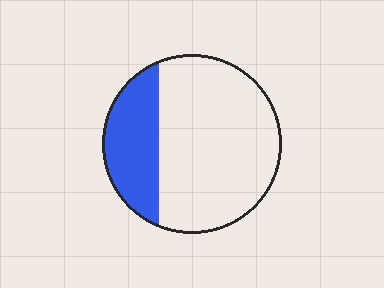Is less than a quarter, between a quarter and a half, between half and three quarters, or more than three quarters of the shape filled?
Between a quarter and a half.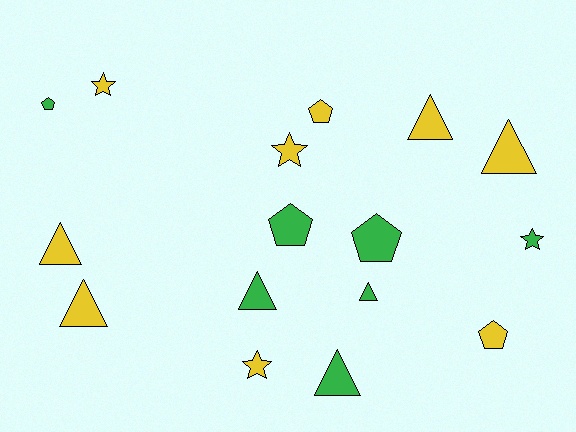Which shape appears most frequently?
Triangle, with 7 objects.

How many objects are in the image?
There are 16 objects.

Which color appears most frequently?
Yellow, with 9 objects.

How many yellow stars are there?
There are 3 yellow stars.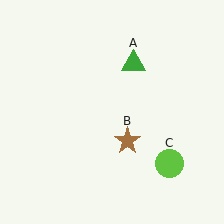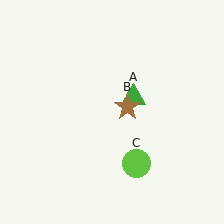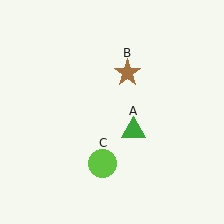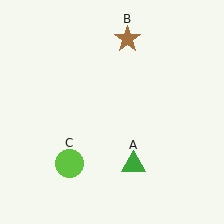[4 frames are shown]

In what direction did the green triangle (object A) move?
The green triangle (object A) moved down.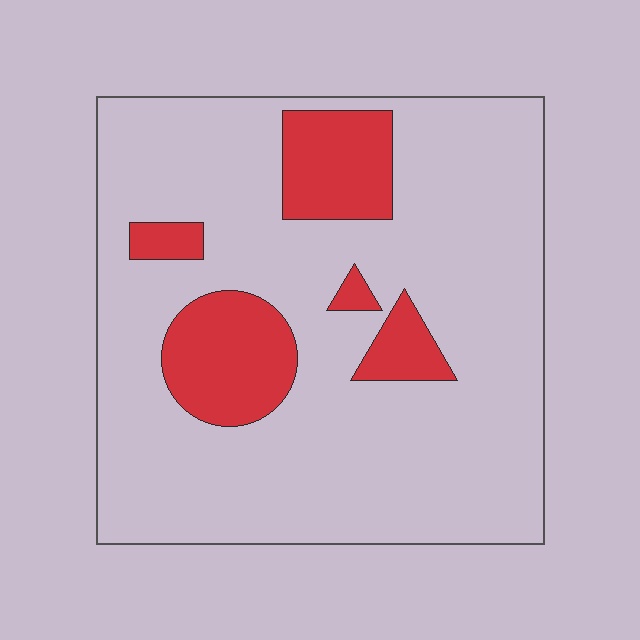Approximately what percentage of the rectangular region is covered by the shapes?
Approximately 20%.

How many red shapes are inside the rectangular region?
5.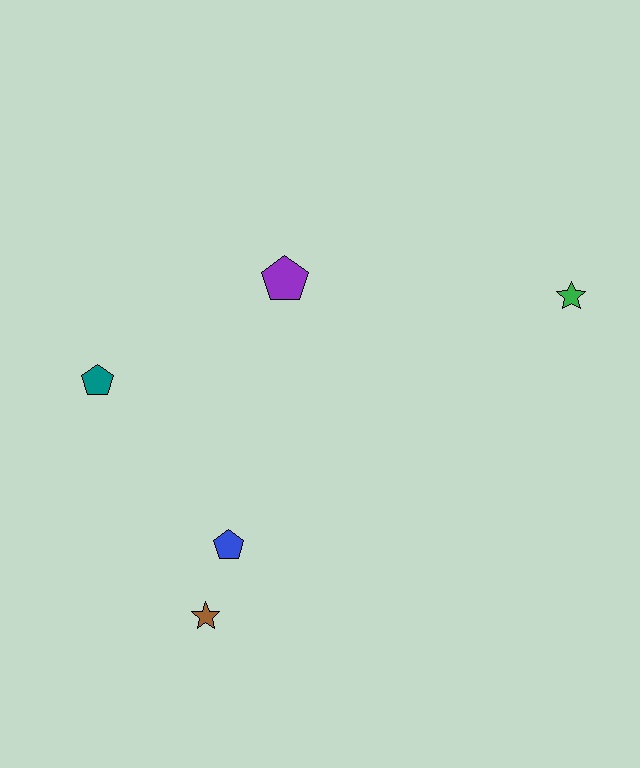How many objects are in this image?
There are 5 objects.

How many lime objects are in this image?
There are no lime objects.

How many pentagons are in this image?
There are 3 pentagons.